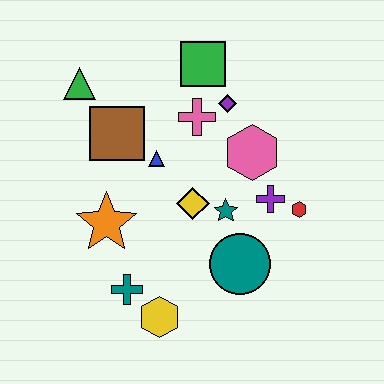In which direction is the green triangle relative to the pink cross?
The green triangle is to the left of the pink cross.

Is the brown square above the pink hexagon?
Yes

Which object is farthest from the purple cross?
The green triangle is farthest from the purple cross.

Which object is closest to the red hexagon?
The purple cross is closest to the red hexagon.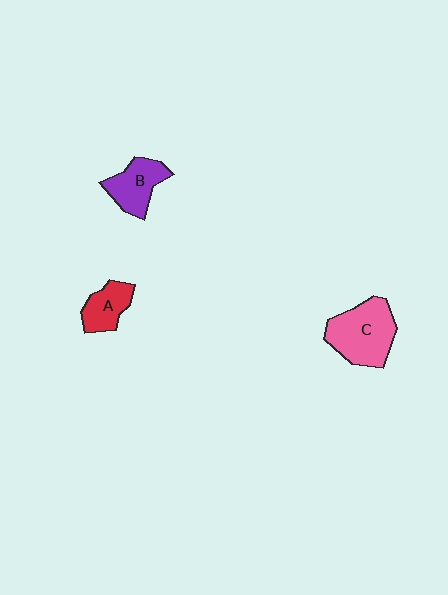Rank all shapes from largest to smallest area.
From largest to smallest: C (pink), B (purple), A (red).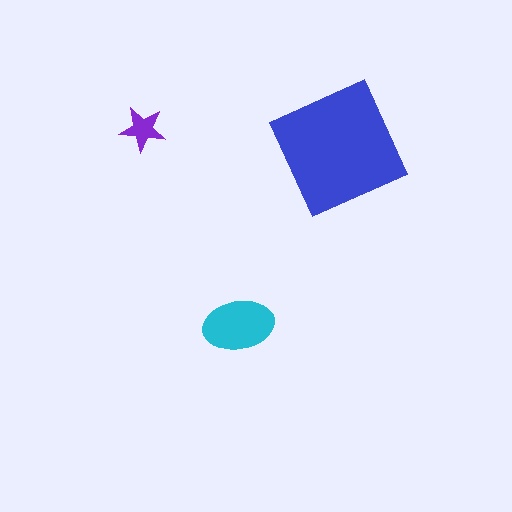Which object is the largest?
The blue square.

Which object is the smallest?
The purple star.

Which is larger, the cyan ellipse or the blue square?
The blue square.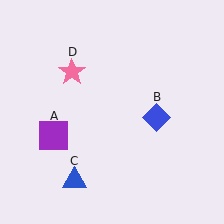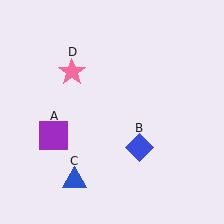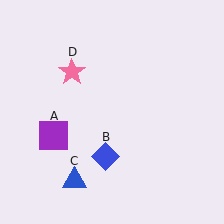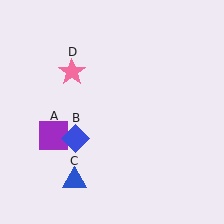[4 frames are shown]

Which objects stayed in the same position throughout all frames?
Purple square (object A) and blue triangle (object C) and pink star (object D) remained stationary.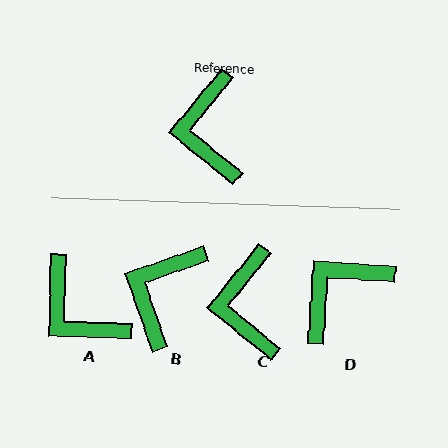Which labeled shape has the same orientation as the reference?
C.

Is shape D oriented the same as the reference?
No, it is off by about 54 degrees.